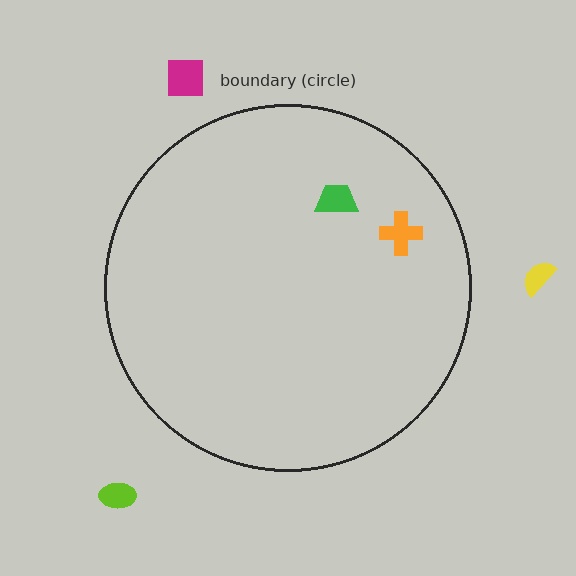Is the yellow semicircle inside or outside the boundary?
Outside.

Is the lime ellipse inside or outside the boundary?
Outside.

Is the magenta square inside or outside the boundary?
Outside.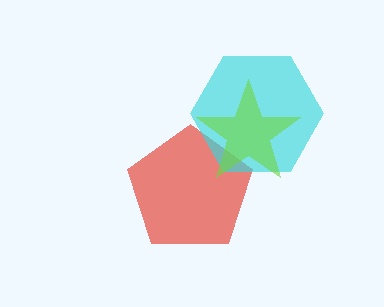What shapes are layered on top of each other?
The layered shapes are: a red pentagon, a cyan hexagon, a lime star.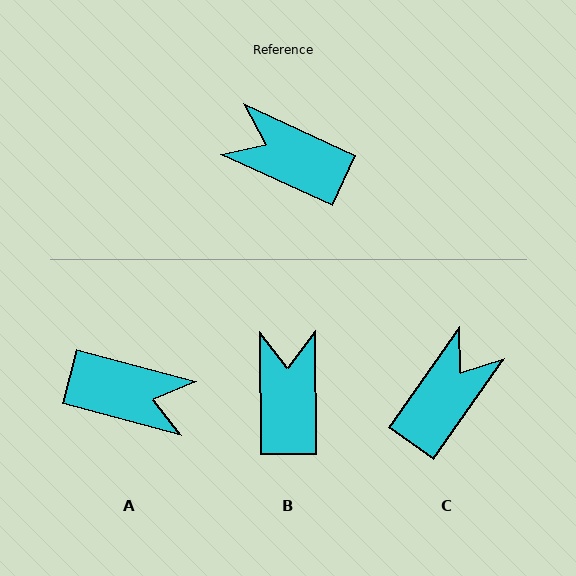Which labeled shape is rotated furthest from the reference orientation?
A, about 170 degrees away.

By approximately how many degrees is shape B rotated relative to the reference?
Approximately 65 degrees clockwise.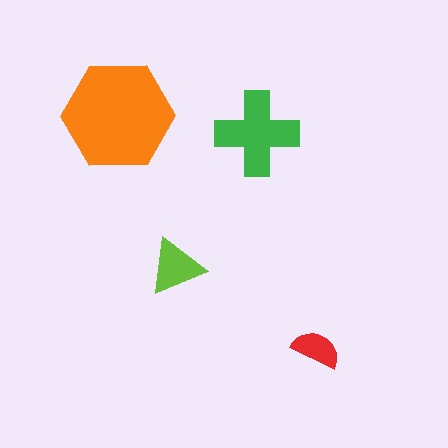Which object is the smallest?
The red semicircle.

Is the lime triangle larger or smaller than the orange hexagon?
Smaller.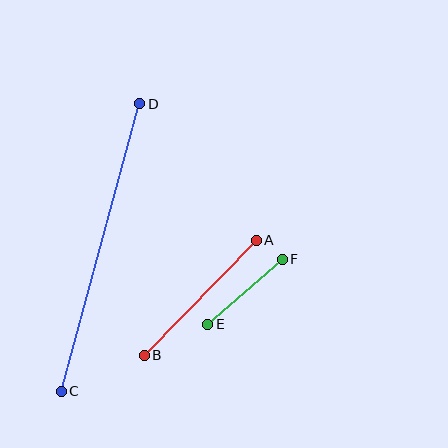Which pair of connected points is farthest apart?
Points C and D are farthest apart.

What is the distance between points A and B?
The distance is approximately 160 pixels.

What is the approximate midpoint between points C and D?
The midpoint is at approximately (100, 247) pixels.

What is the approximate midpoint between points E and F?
The midpoint is at approximately (245, 292) pixels.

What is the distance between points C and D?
The distance is approximately 298 pixels.